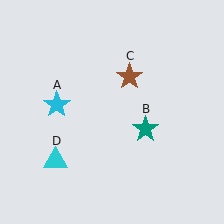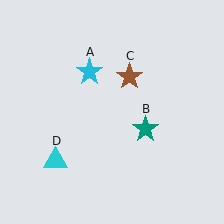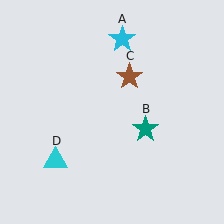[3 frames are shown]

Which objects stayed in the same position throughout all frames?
Teal star (object B) and brown star (object C) and cyan triangle (object D) remained stationary.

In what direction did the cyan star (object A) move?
The cyan star (object A) moved up and to the right.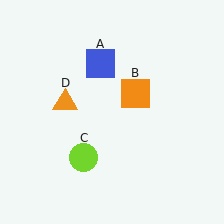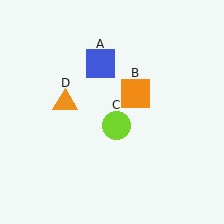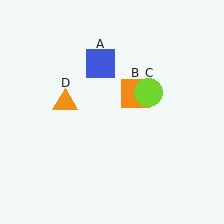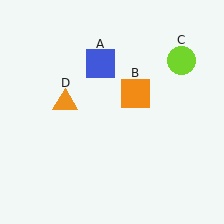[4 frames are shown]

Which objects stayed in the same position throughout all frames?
Blue square (object A) and orange square (object B) and orange triangle (object D) remained stationary.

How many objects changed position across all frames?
1 object changed position: lime circle (object C).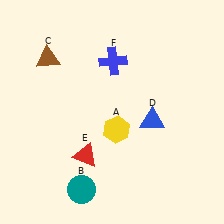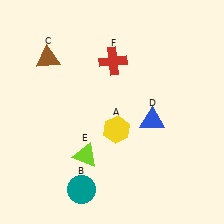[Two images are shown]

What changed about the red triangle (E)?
In Image 1, E is red. In Image 2, it changed to lime.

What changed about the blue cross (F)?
In Image 1, F is blue. In Image 2, it changed to red.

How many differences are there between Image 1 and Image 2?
There are 2 differences between the two images.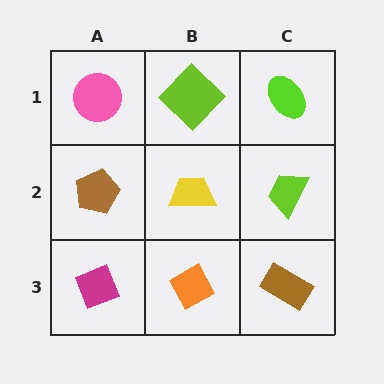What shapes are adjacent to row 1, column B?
A yellow trapezoid (row 2, column B), a pink circle (row 1, column A), a lime ellipse (row 1, column C).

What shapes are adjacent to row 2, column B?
A lime diamond (row 1, column B), an orange diamond (row 3, column B), a brown pentagon (row 2, column A), a lime trapezoid (row 2, column C).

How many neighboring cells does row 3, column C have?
2.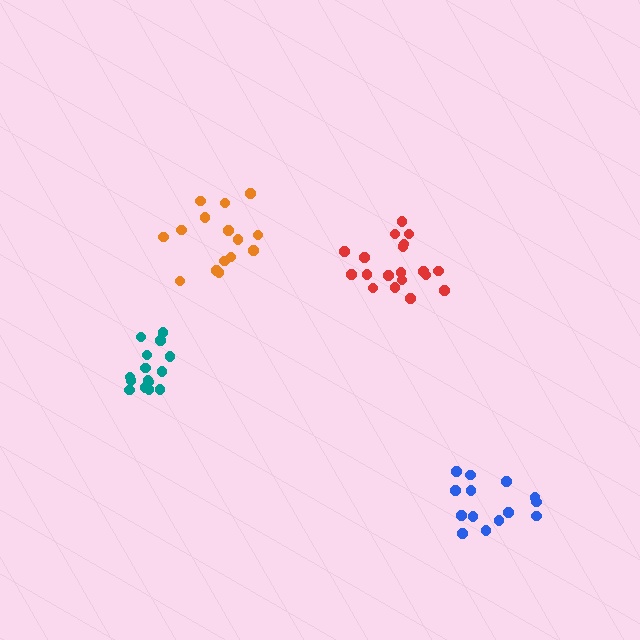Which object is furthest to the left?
The teal cluster is leftmost.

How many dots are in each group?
Group 1: 19 dots, Group 2: 14 dots, Group 3: 15 dots, Group 4: 15 dots (63 total).